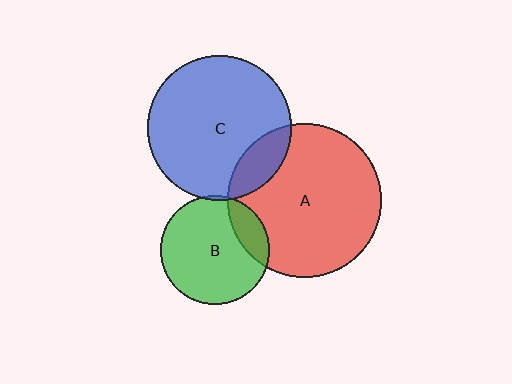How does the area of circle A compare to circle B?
Approximately 2.0 times.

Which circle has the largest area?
Circle A (red).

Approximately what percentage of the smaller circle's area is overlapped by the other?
Approximately 15%.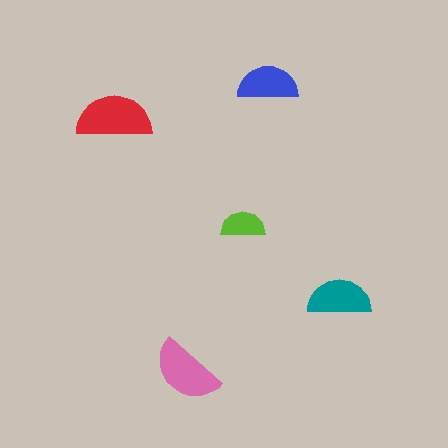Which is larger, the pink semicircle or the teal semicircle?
The pink one.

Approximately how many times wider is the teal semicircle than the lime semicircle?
About 1.5 times wider.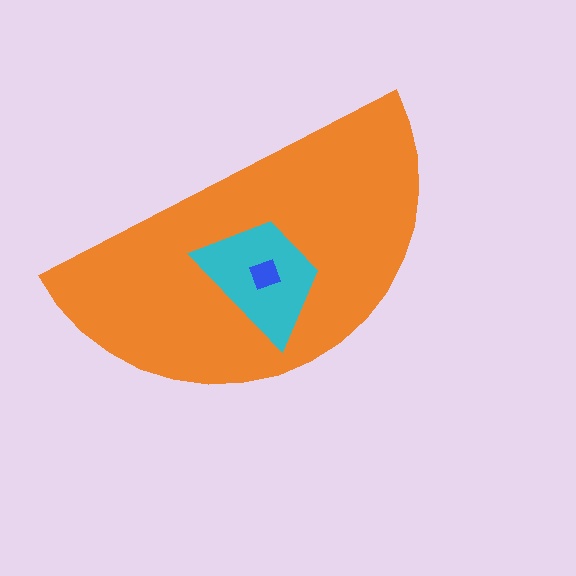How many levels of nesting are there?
3.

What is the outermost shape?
The orange semicircle.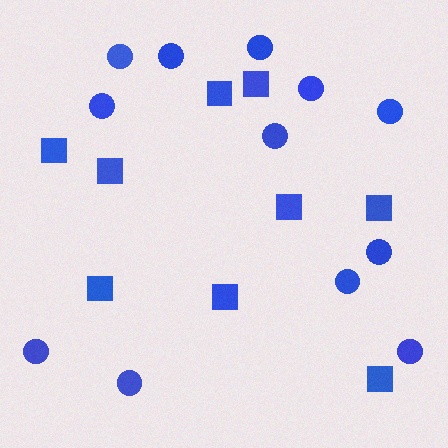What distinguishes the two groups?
There are 2 groups: one group of squares (9) and one group of circles (12).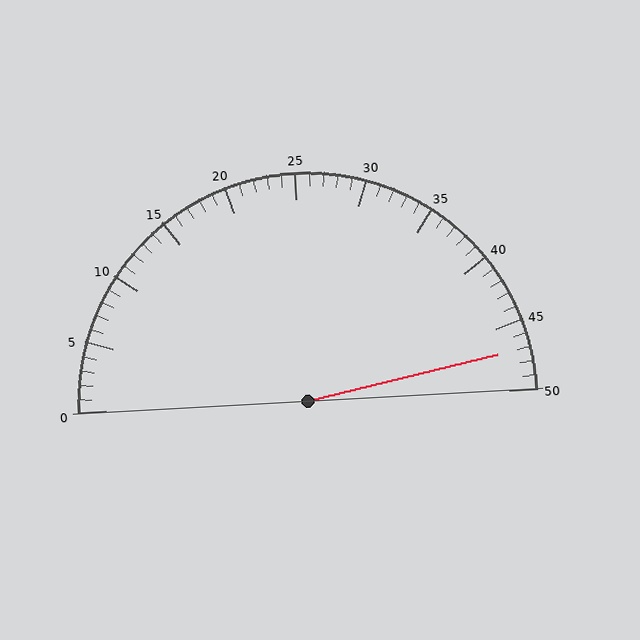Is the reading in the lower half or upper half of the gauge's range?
The reading is in the upper half of the range (0 to 50).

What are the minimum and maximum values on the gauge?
The gauge ranges from 0 to 50.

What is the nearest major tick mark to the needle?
The nearest major tick mark is 45.